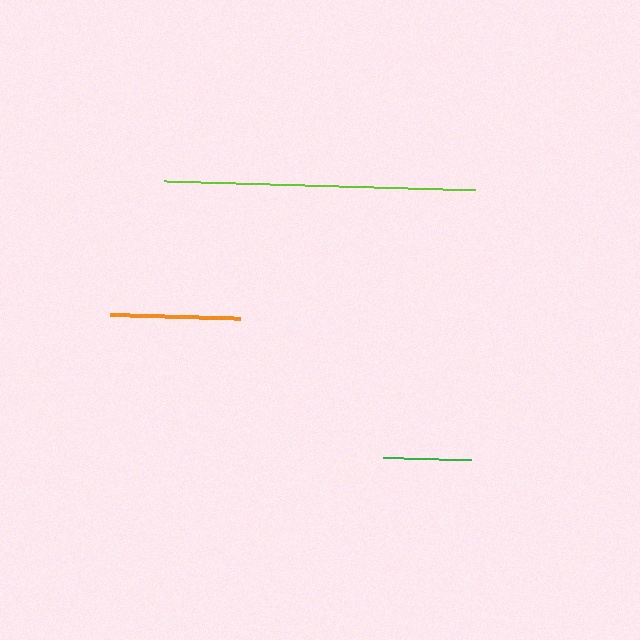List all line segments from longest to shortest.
From longest to shortest: lime, orange, green.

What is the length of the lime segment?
The lime segment is approximately 311 pixels long.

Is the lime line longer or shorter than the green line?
The lime line is longer than the green line.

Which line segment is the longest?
The lime line is the longest at approximately 311 pixels.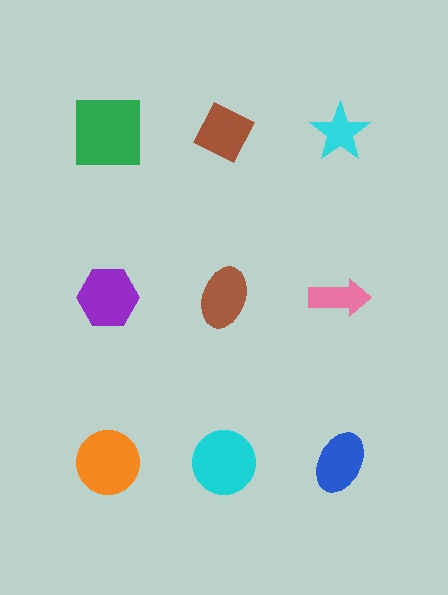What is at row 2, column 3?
A pink arrow.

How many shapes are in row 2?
3 shapes.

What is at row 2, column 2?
A brown ellipse.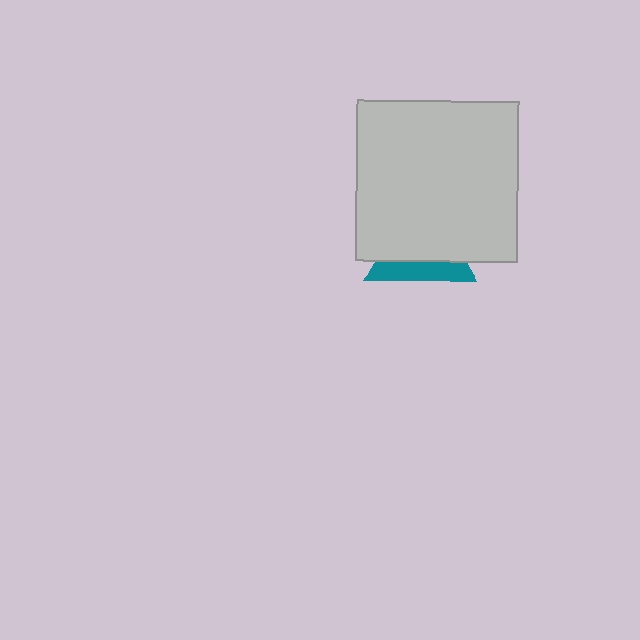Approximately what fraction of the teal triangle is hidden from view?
Roughly 67% of the teal triangle is hidden behind the light gray square.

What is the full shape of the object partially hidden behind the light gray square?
The partially hidden object is a teal triangle.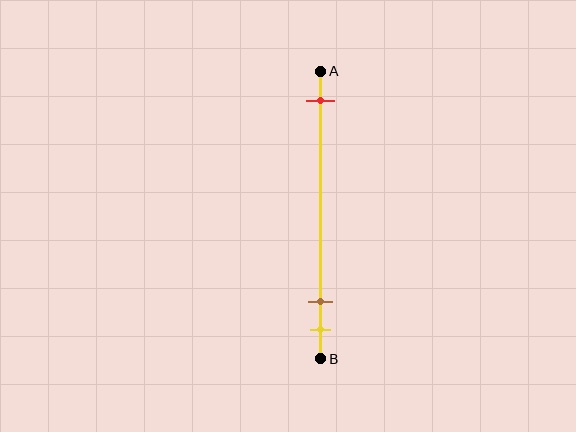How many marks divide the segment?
There are 3 marks dividing the segment.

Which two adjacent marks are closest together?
The brown and yellow marks are the closest adjacent pair.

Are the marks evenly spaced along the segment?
No, the marks are not evenly spaced.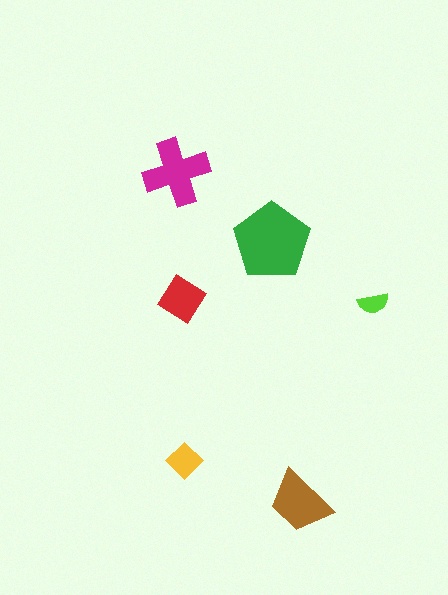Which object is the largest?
The green pentagon.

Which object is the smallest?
The lime semicircle.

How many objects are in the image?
There are 6 objects in the image.